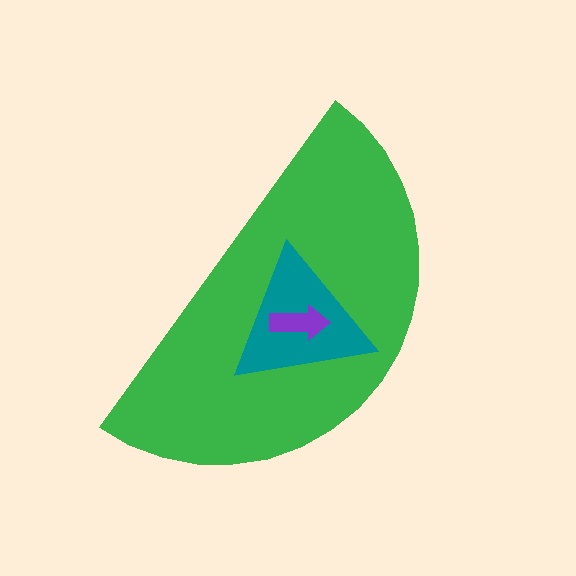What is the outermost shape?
The green semicircle.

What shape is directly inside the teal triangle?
The purple arrow.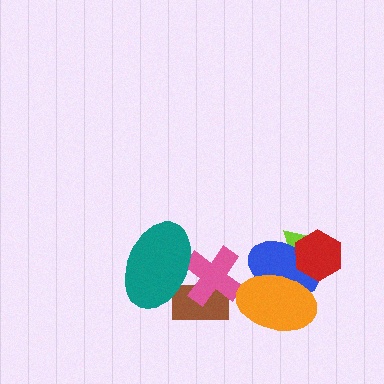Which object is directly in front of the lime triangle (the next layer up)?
The blue ellipse is directly in front of the lime triangle.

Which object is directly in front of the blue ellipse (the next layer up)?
The red hexagon is directly in front of the blue ellipse.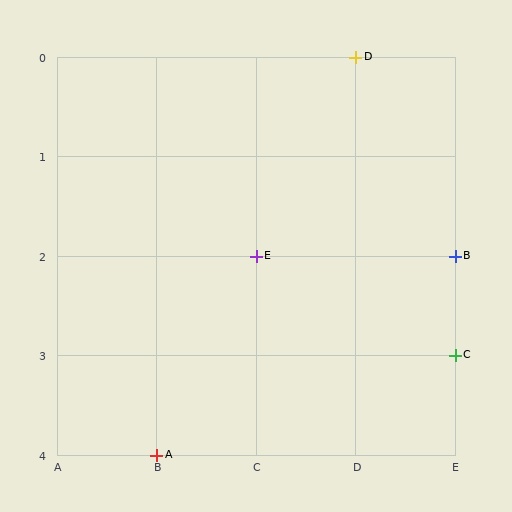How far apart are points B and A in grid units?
Points B and A are 3 columns and 2 rows apart (about 3.6 grid units diagonally).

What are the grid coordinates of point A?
Point A is at grid coordinates (B, 4).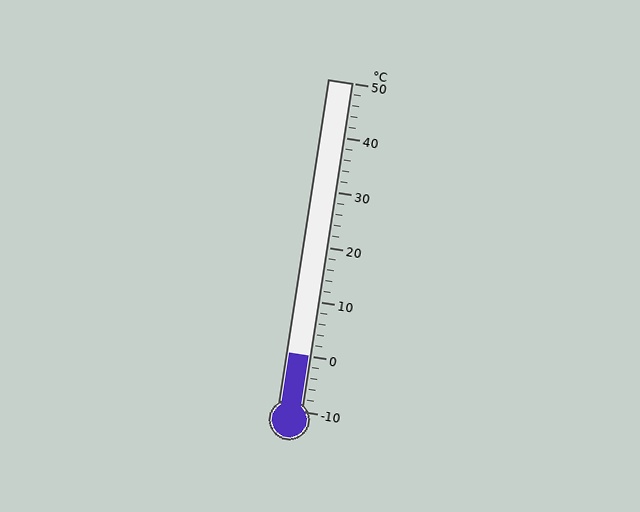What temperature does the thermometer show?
The thermometer shows approximately 0°C.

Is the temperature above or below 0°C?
The temperature is at 0°C.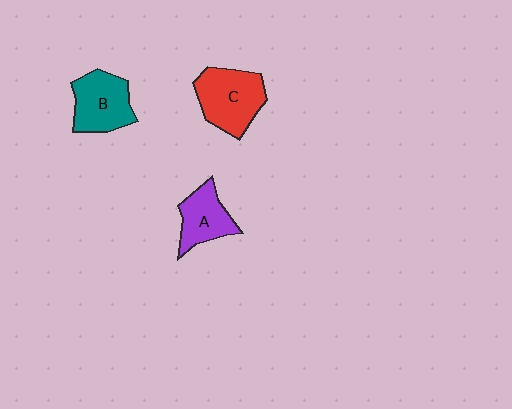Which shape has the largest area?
Shape C (red).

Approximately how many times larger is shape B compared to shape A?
Approximately 1.2 times.